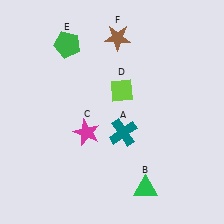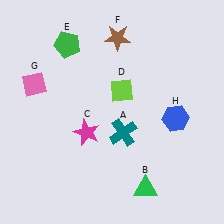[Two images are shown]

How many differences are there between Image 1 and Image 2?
There are 2 differences between the two images.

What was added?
A pink diamond (G), a blue hexagon (H) were added in Image 2.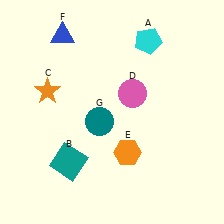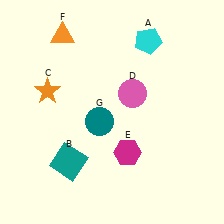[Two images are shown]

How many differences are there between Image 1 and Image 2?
There are 2 differences between the two images.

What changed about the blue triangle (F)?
In Image 1, F is blue. In Image 2, it changed to orange.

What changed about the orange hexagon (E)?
In Image 1, E is orange. In Image 2, it changed to magenta.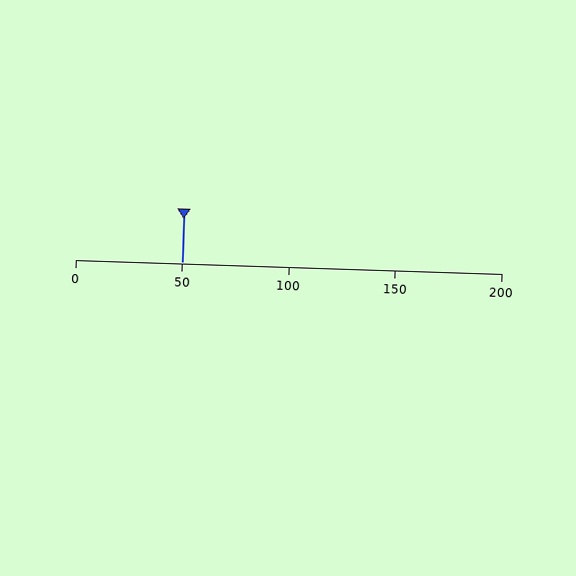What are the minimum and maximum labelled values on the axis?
The axis runs from 0 to 200.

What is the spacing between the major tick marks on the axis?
The major ticks are spaced 50 apart.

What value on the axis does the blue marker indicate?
The marker indicates approximately 50.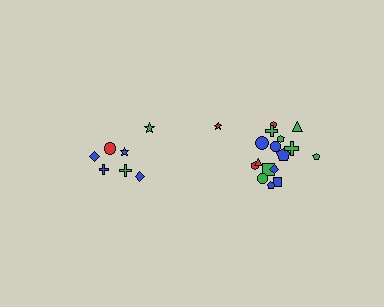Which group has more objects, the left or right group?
The right group.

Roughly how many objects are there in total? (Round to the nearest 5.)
Roughly 25 objects in total.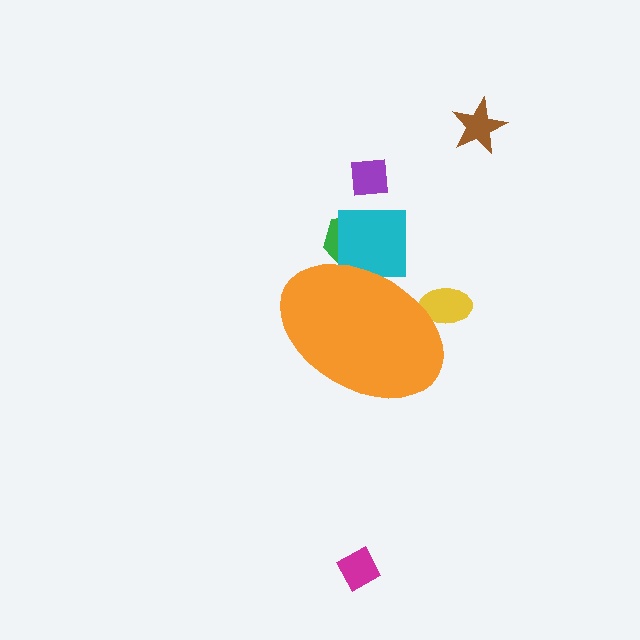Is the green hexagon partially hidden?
Yes, the green hexagon is partially hidden behind the orange ellipse.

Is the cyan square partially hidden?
Yes, the cyan square is partially hidden behind the orange ellipse.